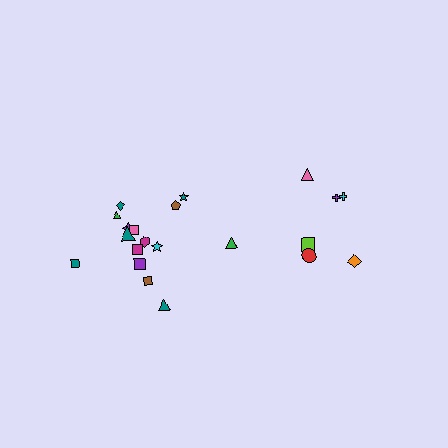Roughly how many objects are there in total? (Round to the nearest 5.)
Roughly 20 objects in total.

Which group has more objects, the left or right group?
The left group.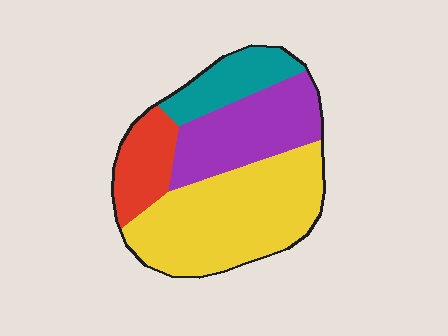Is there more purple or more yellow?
Yellow.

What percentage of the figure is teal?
Teal covers around 15% of the figure.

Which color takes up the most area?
Yellow, at roughly 45%.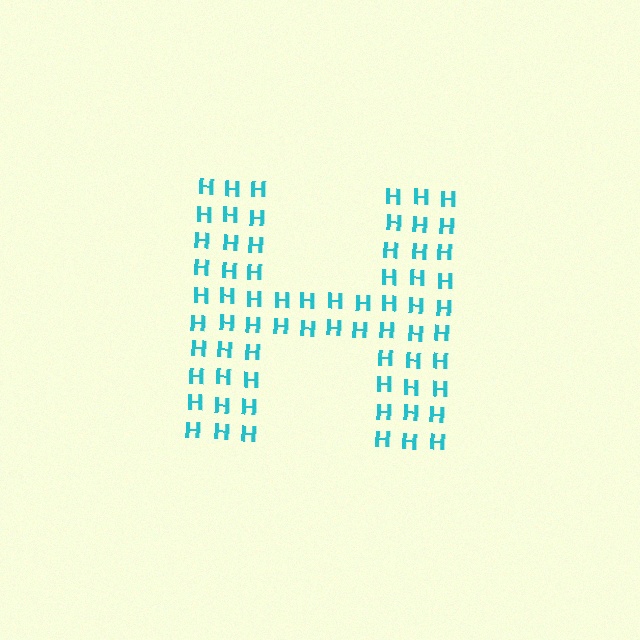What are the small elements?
The small elements are letter H's.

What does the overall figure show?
The overall figure shows the letter H.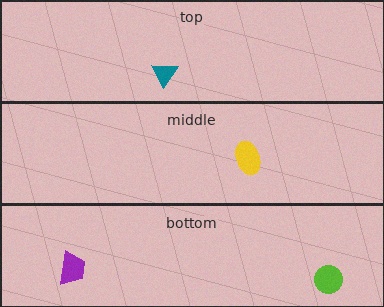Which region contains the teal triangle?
The top region.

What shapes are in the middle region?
The yellow ellipse.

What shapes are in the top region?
The teal triangle.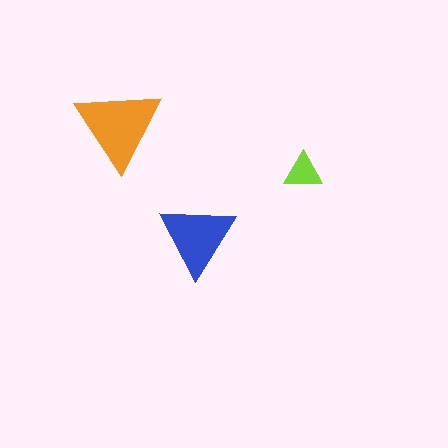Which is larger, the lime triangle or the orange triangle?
The orange one.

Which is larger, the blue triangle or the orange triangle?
The orange one.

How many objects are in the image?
There are 3 objects in the image.